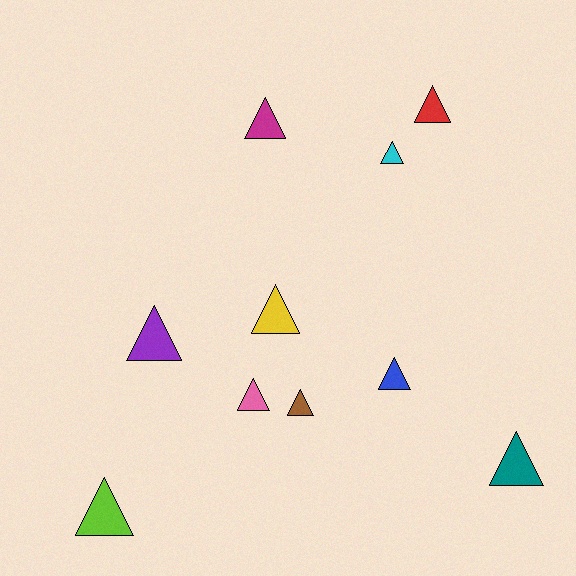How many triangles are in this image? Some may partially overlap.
There are 10 triangles.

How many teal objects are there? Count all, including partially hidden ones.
There is 1 teal object.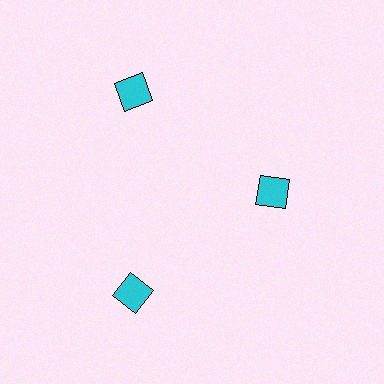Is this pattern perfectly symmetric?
No. The 3 cyan squares are arranged in a ring, but one element near the 3 o'clock position is pulled inward toward the center, breaking the 3-fold rotational symmetry.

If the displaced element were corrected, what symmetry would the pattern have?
It would have 3-fold rotational symmetry — the pattern would map onto itself every 120 degrees.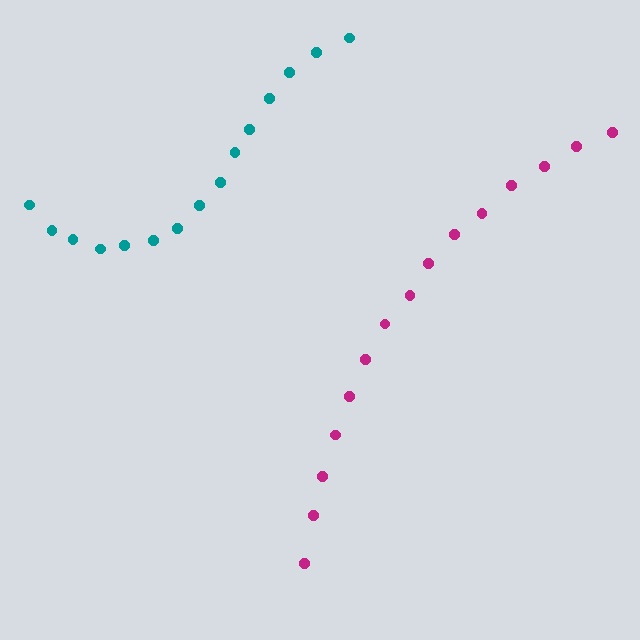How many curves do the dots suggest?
There are 2 distinct paths.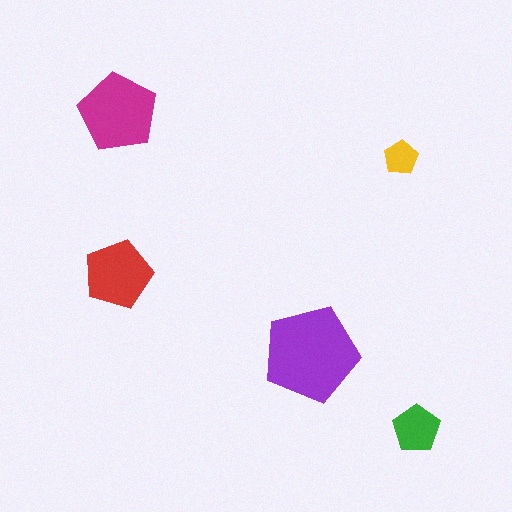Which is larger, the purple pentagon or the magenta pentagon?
The purple one.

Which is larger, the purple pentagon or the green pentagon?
The purple one.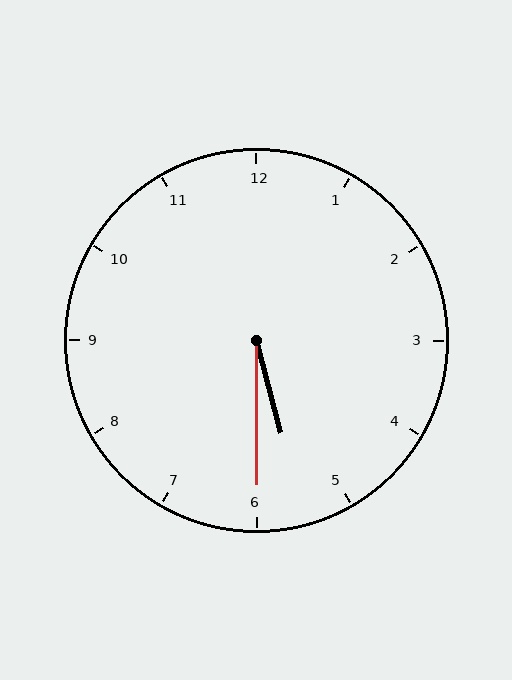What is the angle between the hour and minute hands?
Approximately 15 degrees.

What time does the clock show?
5:30.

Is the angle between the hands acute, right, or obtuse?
It is acute.